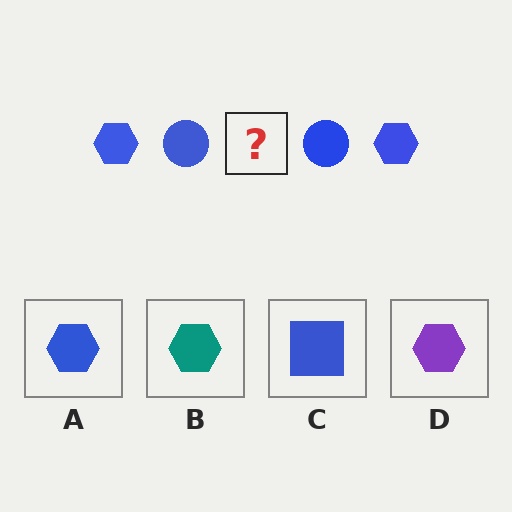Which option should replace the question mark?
Option A.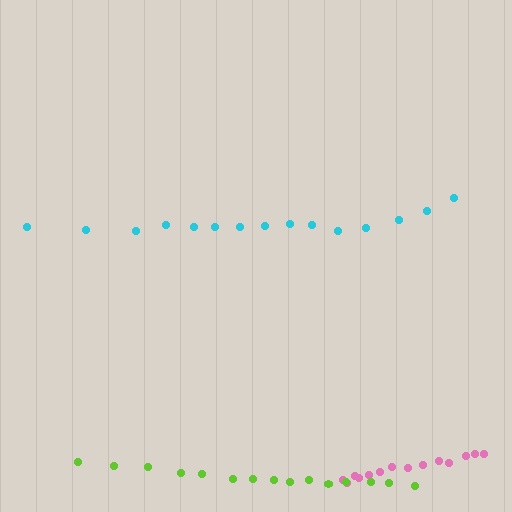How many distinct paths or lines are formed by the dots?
There are 3 distinct paths.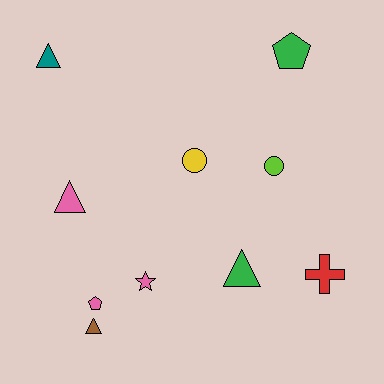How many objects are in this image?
There are 10 objects.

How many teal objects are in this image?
There is 1 teal object.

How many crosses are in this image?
There is 1 cross.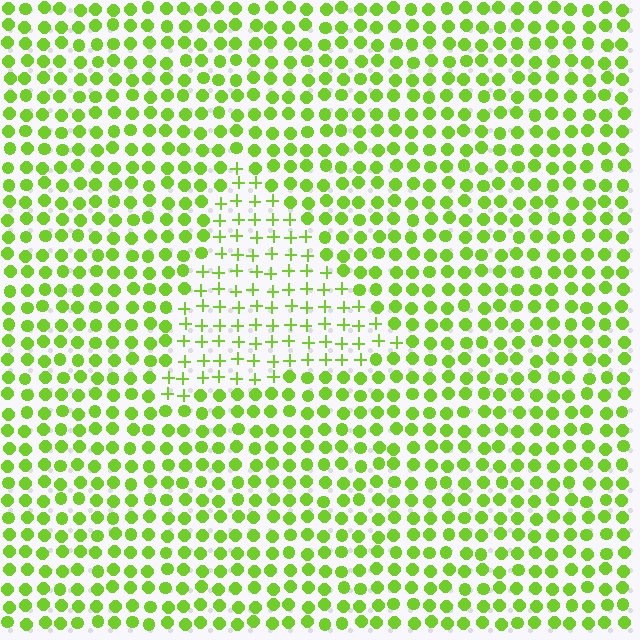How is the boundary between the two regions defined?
The boundary is defined by a change in element shape: plus signs inside vs. circles outside. All elements share the same color and spacing.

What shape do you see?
I see a triangle.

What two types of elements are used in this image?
The image uses plus signs inside the triangle region and circles outside it.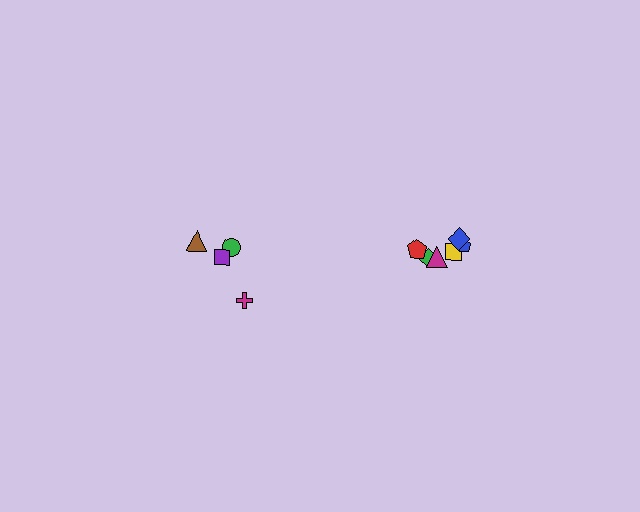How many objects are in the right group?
There are 6 objects.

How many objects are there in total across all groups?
There are 10 objects.